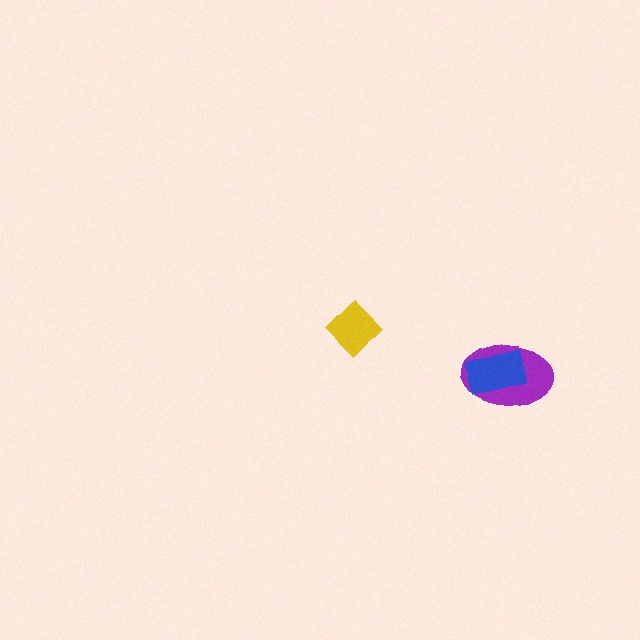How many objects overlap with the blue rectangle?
1 object overlaps with the blue rectangle.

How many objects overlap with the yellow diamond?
0 objects overlap with the yellow diamond.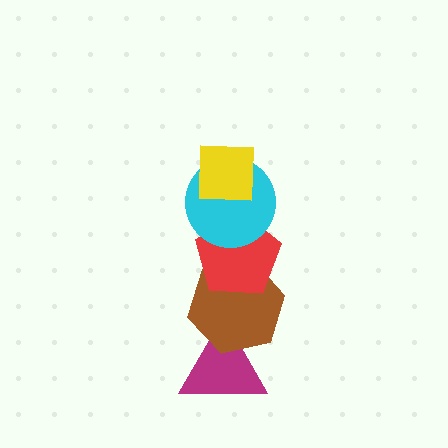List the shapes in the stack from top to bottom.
From top to bottom: the yellow square, the cyan circle, the red pentagon, the brown hexagon, the magenta triangle.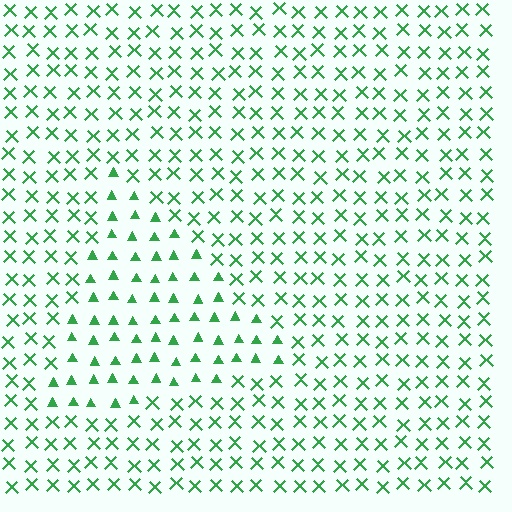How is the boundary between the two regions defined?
The boundary is defined by a change in element shape: triangles inside vs. X marks outside. All elements share the same color and spacing.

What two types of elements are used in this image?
The image uses triangles inside the triangle region and X marks outside it.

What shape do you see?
I see a triangle.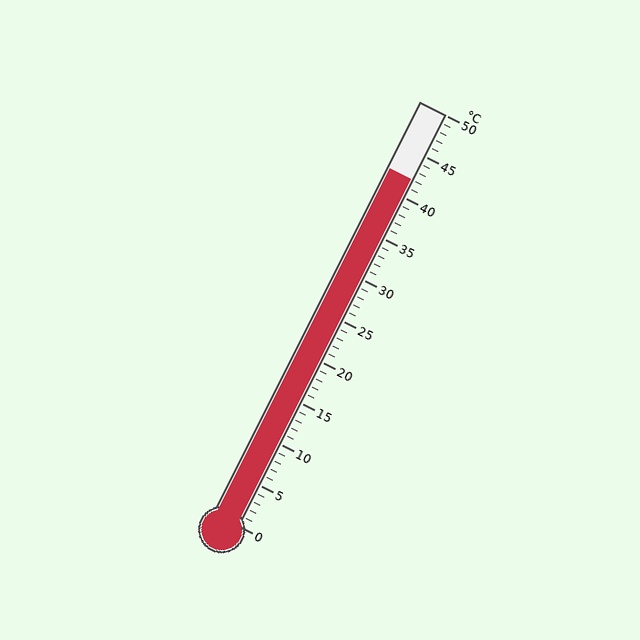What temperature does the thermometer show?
The thermometer shows approximately 42°C.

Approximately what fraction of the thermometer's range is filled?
The thermometer is filled to approximately 85% of its range.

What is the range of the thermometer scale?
The thermometer scale ranges from 0°C to 50°C.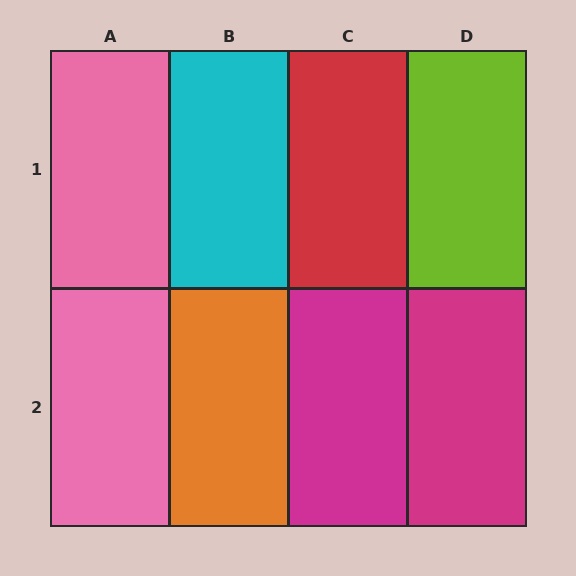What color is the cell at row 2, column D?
Magenta.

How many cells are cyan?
1 cell is cyan.